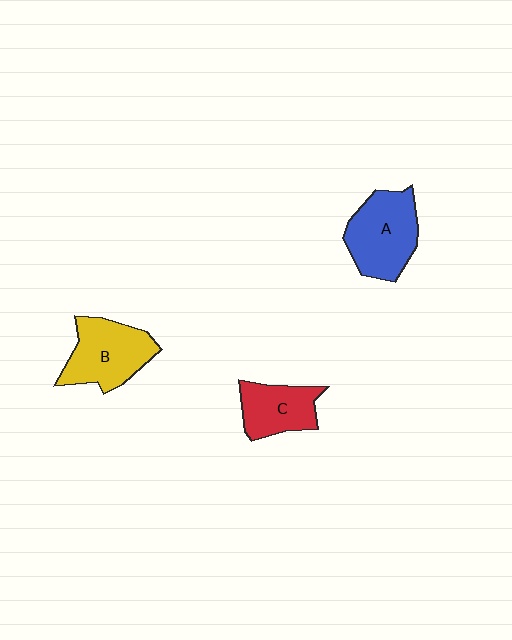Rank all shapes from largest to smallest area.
From largest to smallest: A (blue), B (yellow), C (red).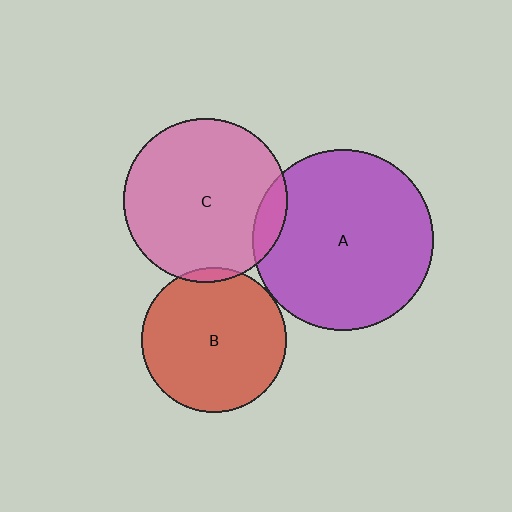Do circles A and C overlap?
Yes.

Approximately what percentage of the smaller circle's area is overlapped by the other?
Approximately 10%.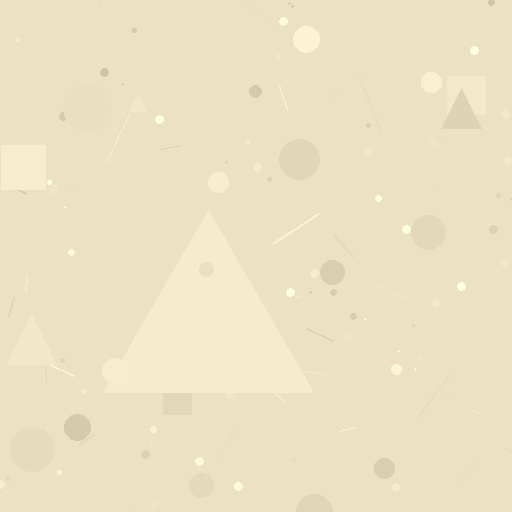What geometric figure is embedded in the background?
A triangle is embedded in the background.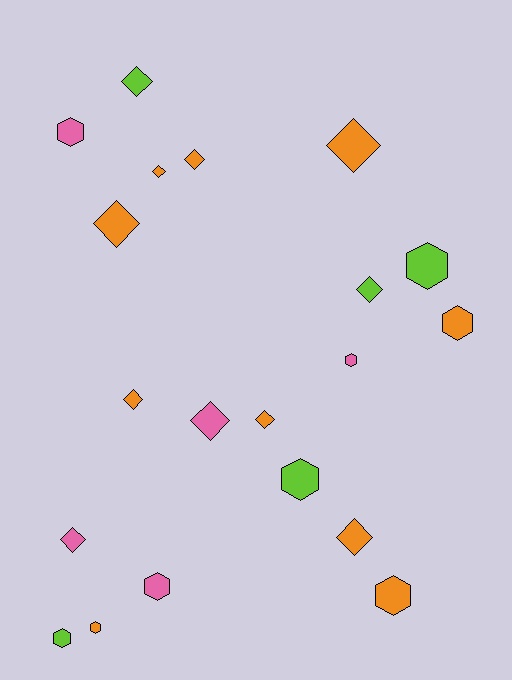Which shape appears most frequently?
Diamond, with 11 objects.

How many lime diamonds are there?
There are 2 lime diamonds.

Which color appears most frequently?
Orange, with 10 objects.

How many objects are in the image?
There are 20 objects.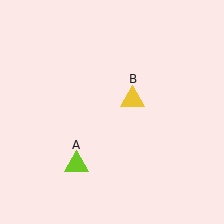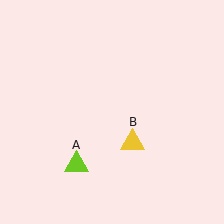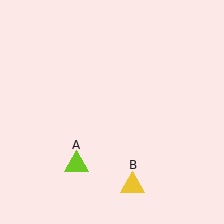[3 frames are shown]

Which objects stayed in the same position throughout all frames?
Lime triangle (object A) remained stationary.